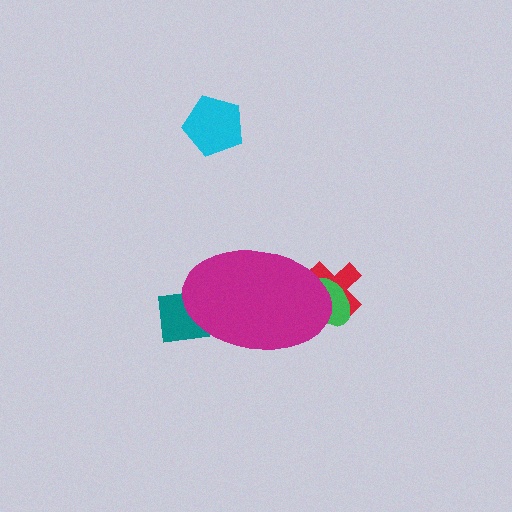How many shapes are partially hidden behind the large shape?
3 shapes are partially hidden.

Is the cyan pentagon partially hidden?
No, the cyan pentagon is fully visible.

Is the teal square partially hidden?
Yes, the teal square is partially hidden behind the magenta ellipse.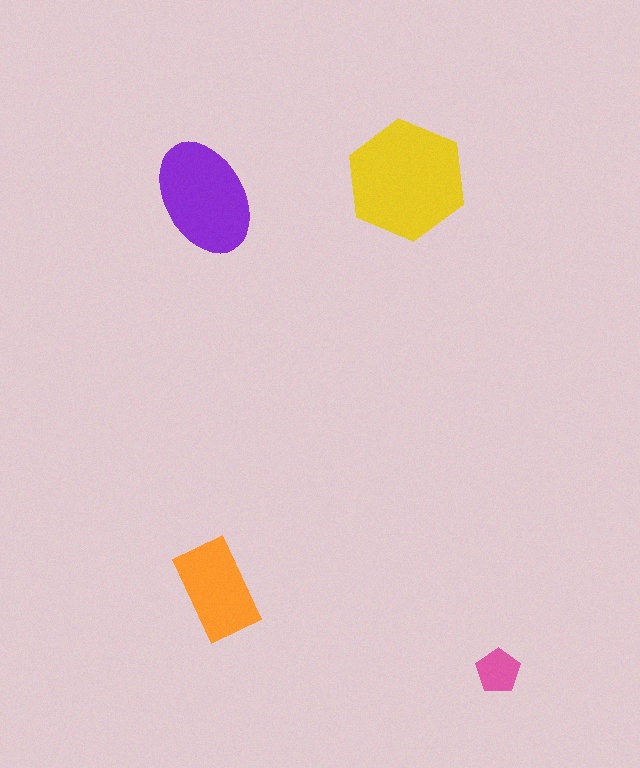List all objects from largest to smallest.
The yellow hexagon, the purple ellipse, the orange rectangle, the pink pentagon.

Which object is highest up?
The yellow hexagon is topmost.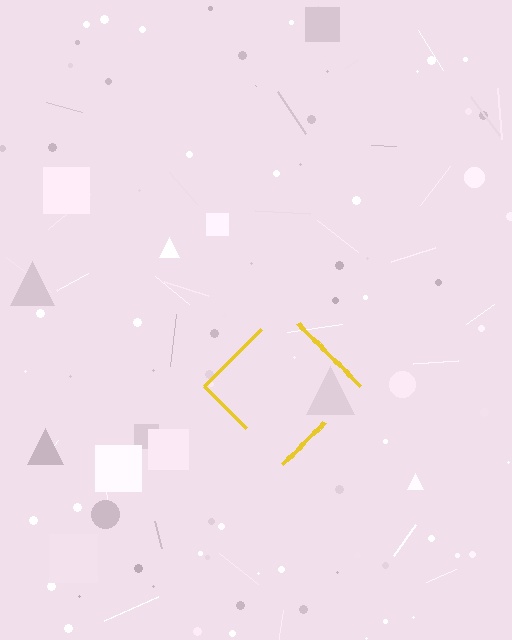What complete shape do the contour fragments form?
The contour fragments form a diamond.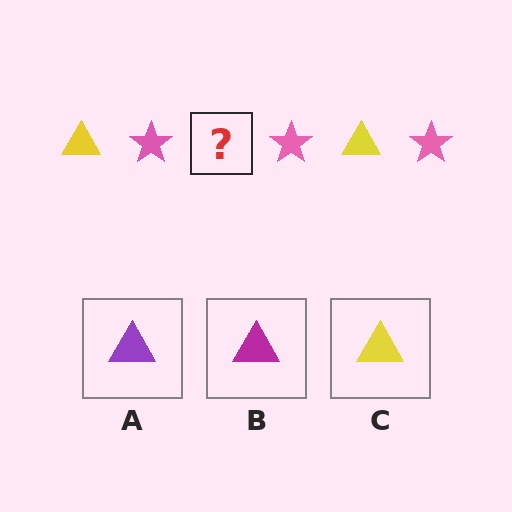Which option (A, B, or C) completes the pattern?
C.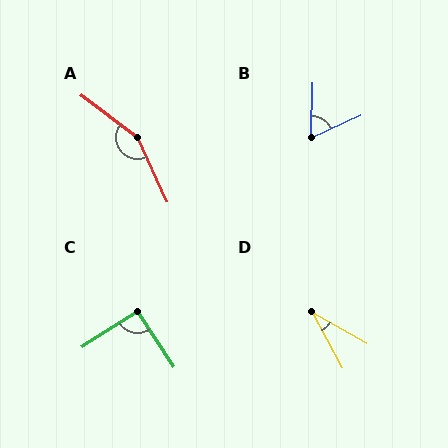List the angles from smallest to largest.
D (32°), B (64°), C (91°), A (151°).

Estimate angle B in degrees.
Approximately 64 degrees.